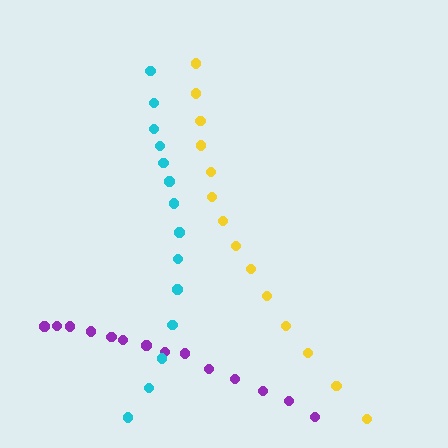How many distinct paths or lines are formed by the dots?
There are 3 distinct paths.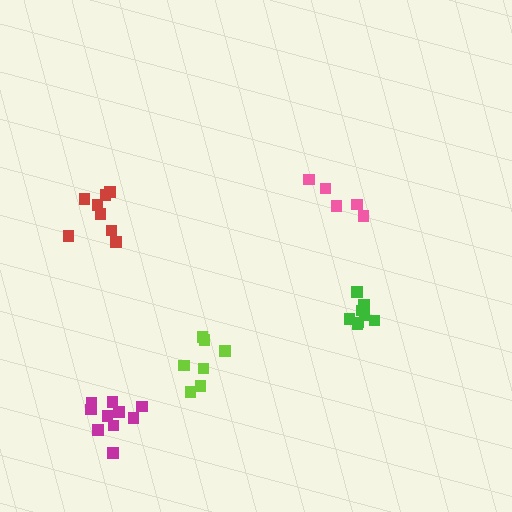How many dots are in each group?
Group 1: 7 dots, Group 2: 5 dots, Group 3: 9 dots, Group 4: 8 dots, Group 5: 10 dots (39 total).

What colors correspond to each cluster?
The clusters are colored: lime, pink, green, red, magenta.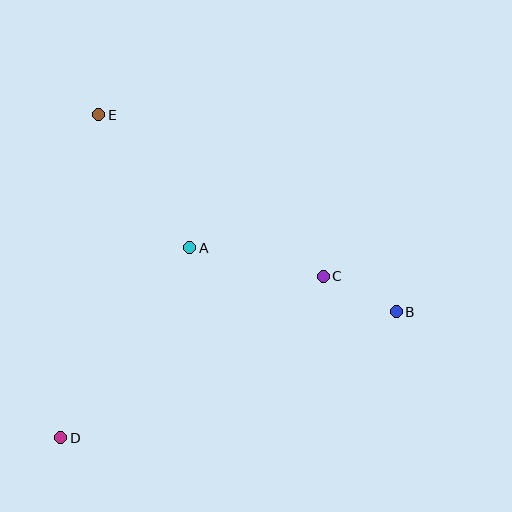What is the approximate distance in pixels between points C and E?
The distance between C and E is approximately 276 pixels.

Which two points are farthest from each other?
Points B and D are farthest from each other.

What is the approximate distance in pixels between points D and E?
The distance between D and E is approximately 325 pixels.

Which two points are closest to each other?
Points B and C are closest to each other.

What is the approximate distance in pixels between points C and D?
The distance between C and D is approximately 308 pixels.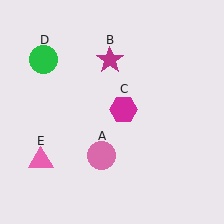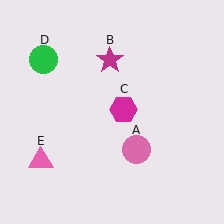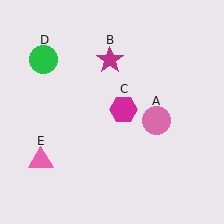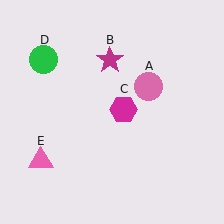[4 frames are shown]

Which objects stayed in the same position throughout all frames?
Magenta star (object B) and magenta hexagon (object C) and green circle (object D) and pink triangle (object E) remained stationary.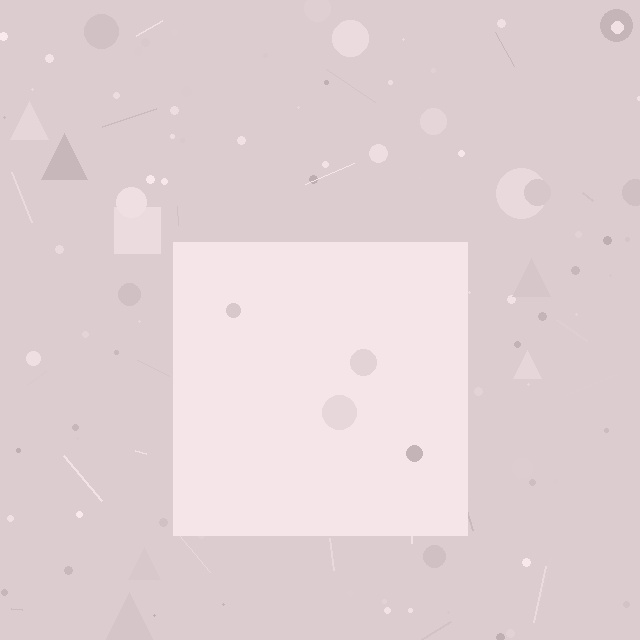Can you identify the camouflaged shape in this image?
The camouflaged shape is a square.